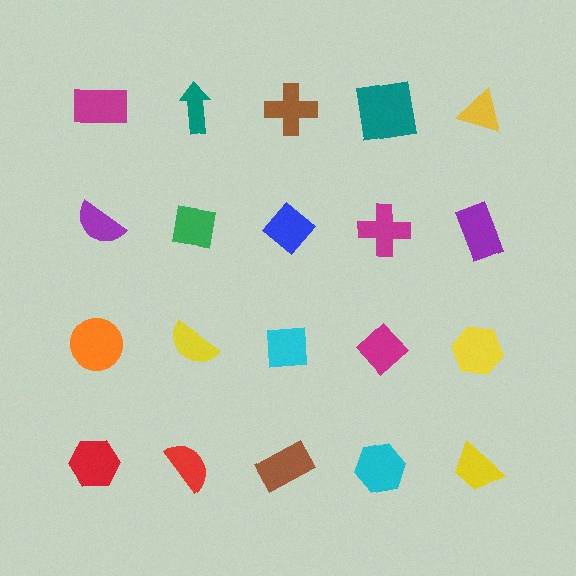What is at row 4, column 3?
A brown rectangle.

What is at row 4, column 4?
A cyan hexagon.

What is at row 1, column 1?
A magenta rectangle.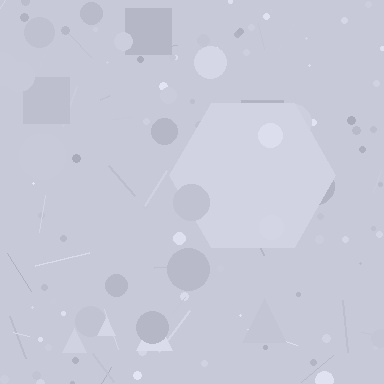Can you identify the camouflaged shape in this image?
The camouflaged shape is a hexagon.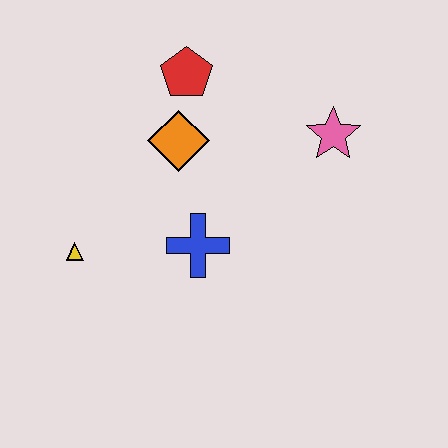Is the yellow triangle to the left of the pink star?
Yes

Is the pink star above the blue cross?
Yes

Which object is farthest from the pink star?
The yellow triangle is farthest from the pink star.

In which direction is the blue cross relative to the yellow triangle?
The blue cross is to the right of the yellow triangle.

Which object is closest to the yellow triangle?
The blue cross is closest to the yellow triangle.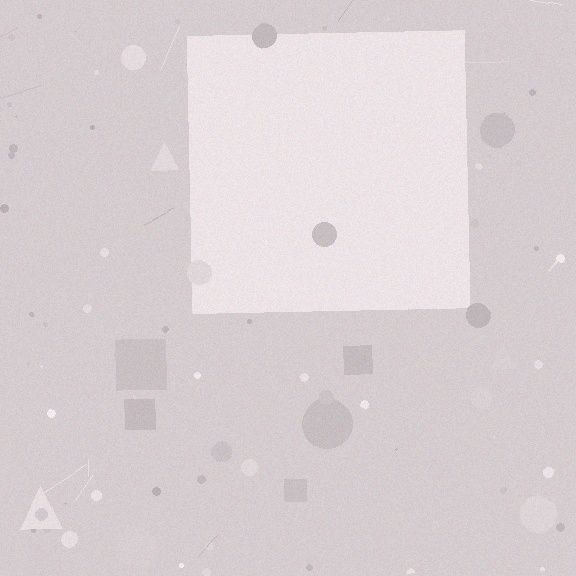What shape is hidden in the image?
A square is hidden in the image.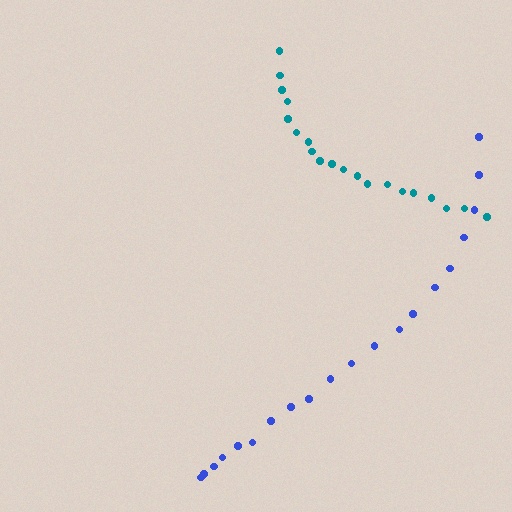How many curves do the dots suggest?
There are 2 distinct paths.